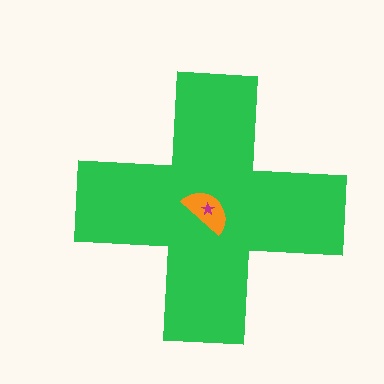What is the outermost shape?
The green cross.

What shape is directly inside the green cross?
The orange semicircle.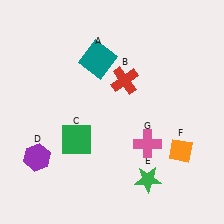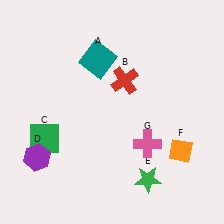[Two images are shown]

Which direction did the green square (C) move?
The green square (C) moved left.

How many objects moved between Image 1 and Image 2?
1 object moved between the two images.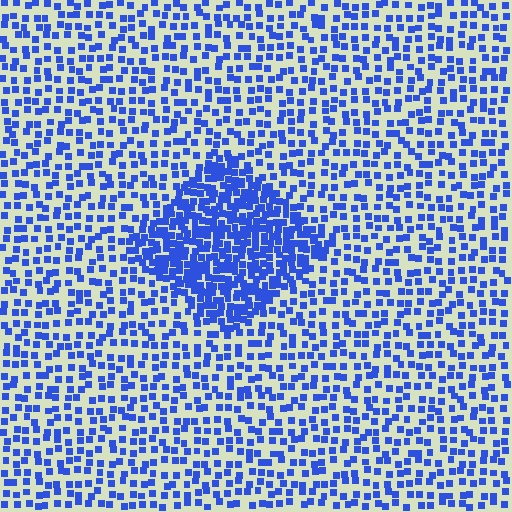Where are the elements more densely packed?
The elements are more densely packed inside the diamond boundary.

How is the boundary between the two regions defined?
The boundary is defined by a change in element density (approximately 2.3x ratio). All elements are the same color, size, and shape.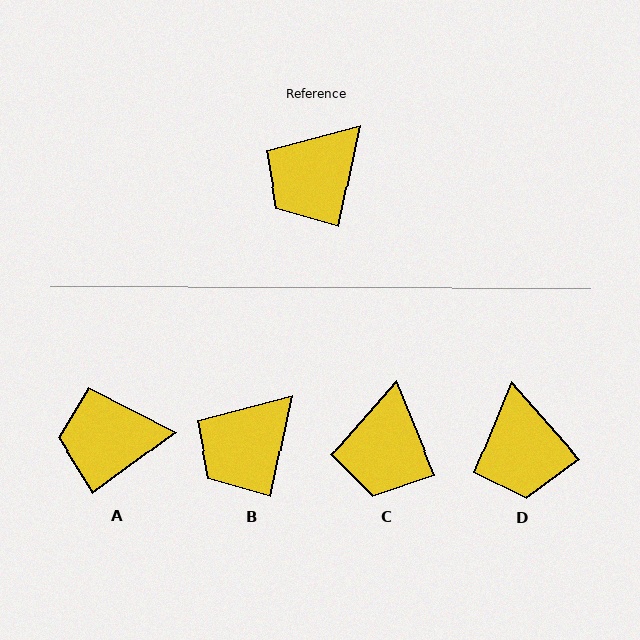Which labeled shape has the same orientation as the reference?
B.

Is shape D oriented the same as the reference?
No, it is off by about 53 degrees.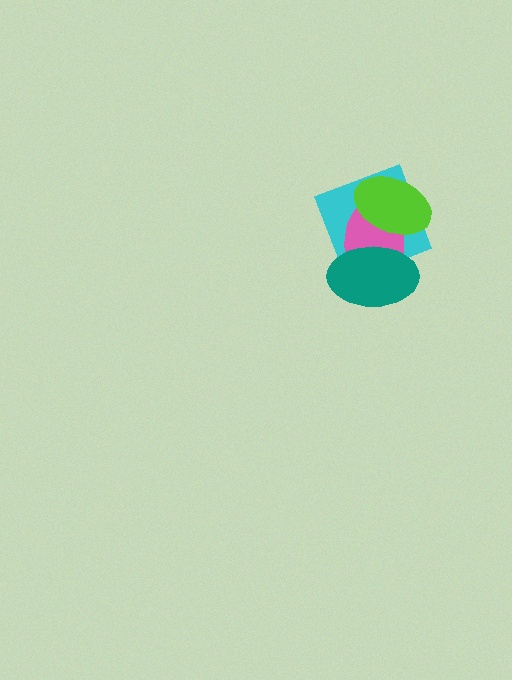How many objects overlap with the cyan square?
3 objects overlap with the cyan square.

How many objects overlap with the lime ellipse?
3 objects overlap with the lime ellipse.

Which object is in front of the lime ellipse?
The teal ellipse is in front of the lime ellipse.